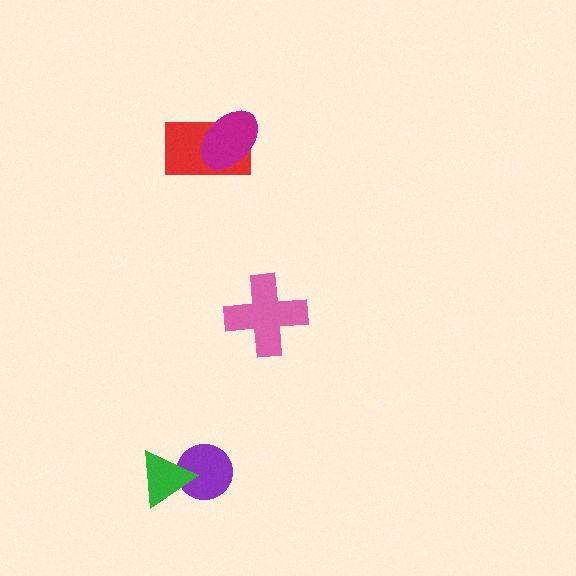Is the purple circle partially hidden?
Yes, it is partially covered by another shape.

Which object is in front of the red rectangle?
The magenta ellipse is in front of the red rectangle.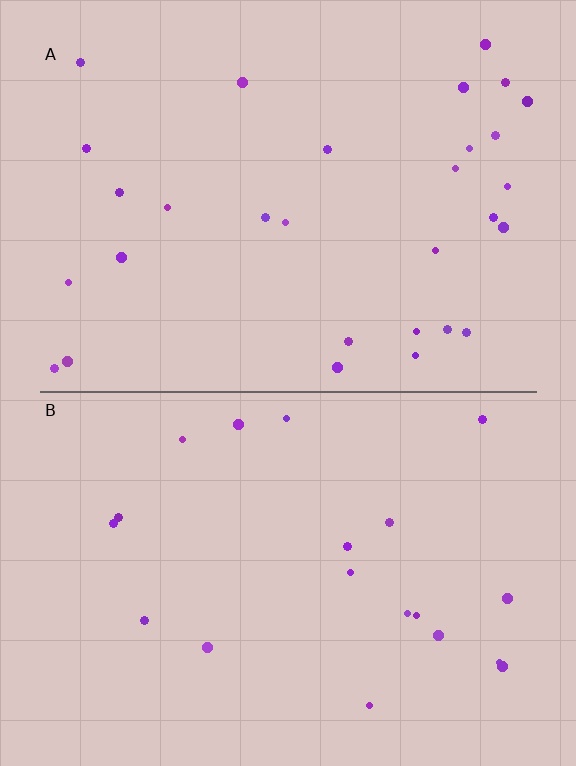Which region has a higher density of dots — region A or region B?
A (the top).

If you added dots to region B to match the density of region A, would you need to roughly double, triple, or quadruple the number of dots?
Approximately double.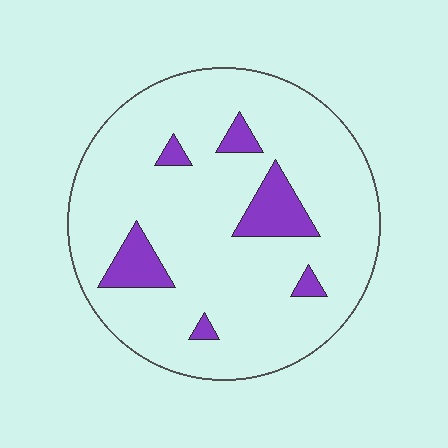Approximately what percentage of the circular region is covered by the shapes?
Approximately 10%.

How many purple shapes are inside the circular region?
6.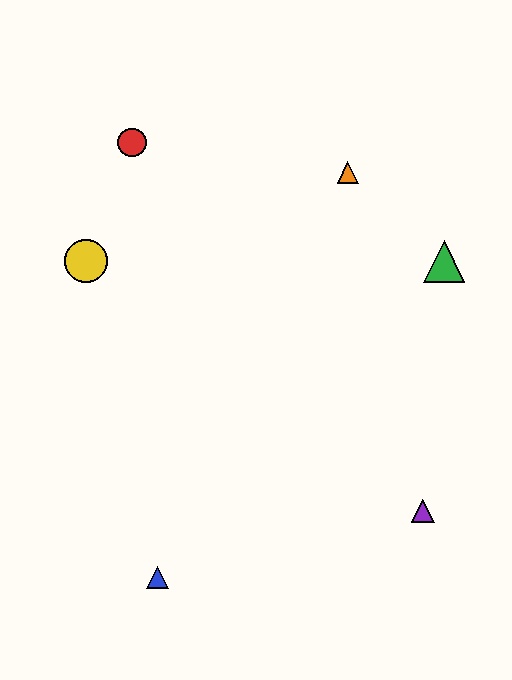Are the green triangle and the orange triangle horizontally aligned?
No, the green triangle is at y≈261 and the orange triangle is at y≈172.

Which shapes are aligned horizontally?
The green triangle, the yellow circle are aligned horizontally.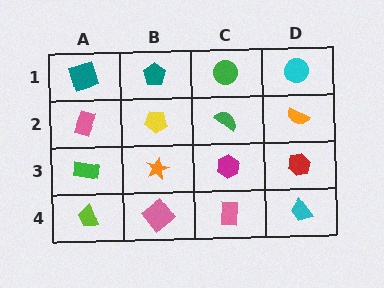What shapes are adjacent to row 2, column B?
A teal pentagon (row 1, column B), an orange star (row 3, column B), a pink rectangle (row 2, column A), a green semicircle (row 2, column C).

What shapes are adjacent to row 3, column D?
An orange semicircle (row 2, column D), a cyan trapezoid (row 4, column D), a magenta hexagon (row 3, column C).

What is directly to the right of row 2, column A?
A yellow pentagon.